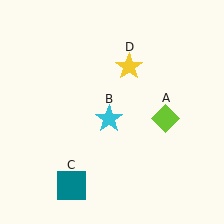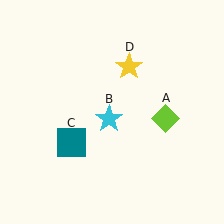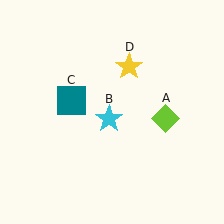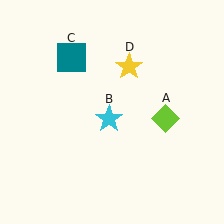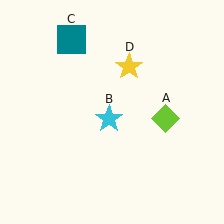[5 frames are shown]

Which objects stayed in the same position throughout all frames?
Lime diamond (object A) and cyan star (object B) and yellow star (object D) remained stationary.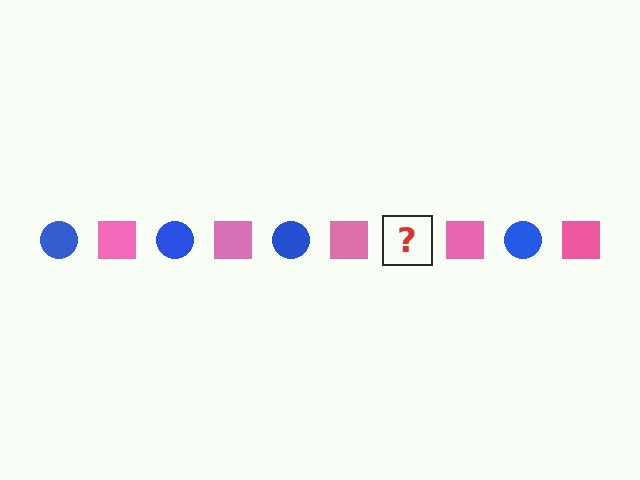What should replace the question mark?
The question mark should be replaced with a blue circle.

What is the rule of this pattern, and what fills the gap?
The rule is that the pattern alternates between blue circle and pink square. The gap should be filled with a blue circle.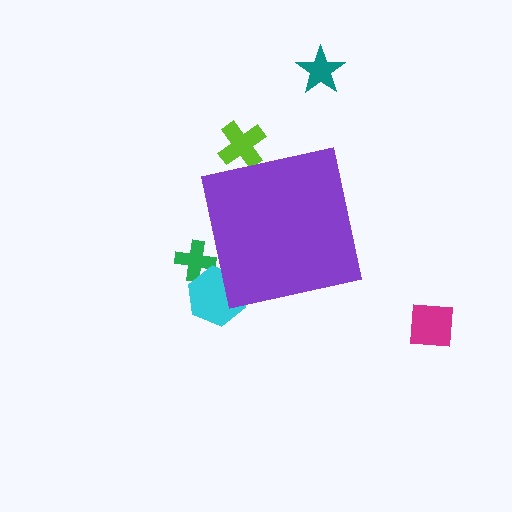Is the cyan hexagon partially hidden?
Yes, the cyan hexagon is partially hidden behind the purple square.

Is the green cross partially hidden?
Yes, the green cross is partially hidden behind the purple square.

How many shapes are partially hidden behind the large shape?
3 shapes are partially hidden.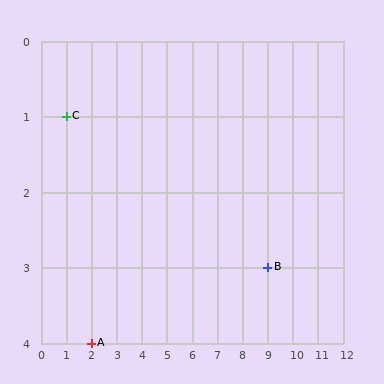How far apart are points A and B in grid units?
Points A and B are 7 columns and 1 row apart (about 7.1 grid units diagonally).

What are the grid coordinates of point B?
Point B is at grid coordinates (9, 3).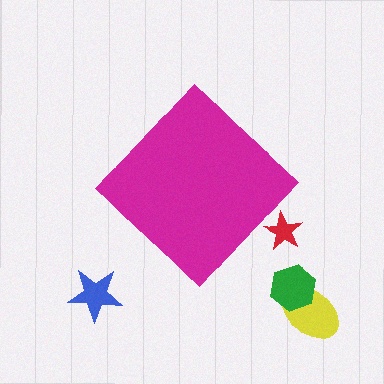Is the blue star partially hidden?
No, the blue star is fully visible.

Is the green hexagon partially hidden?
No, the green hexagon is fully visible.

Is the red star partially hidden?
Yes, the red star is partially hidden behind the magenta diamond.